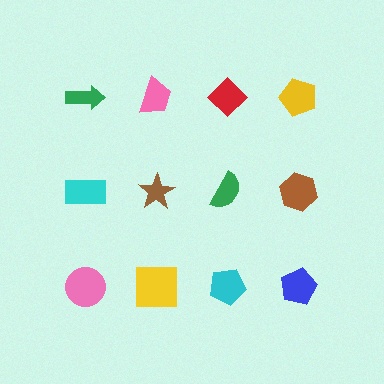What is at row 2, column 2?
A brown star.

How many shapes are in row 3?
4 shapes.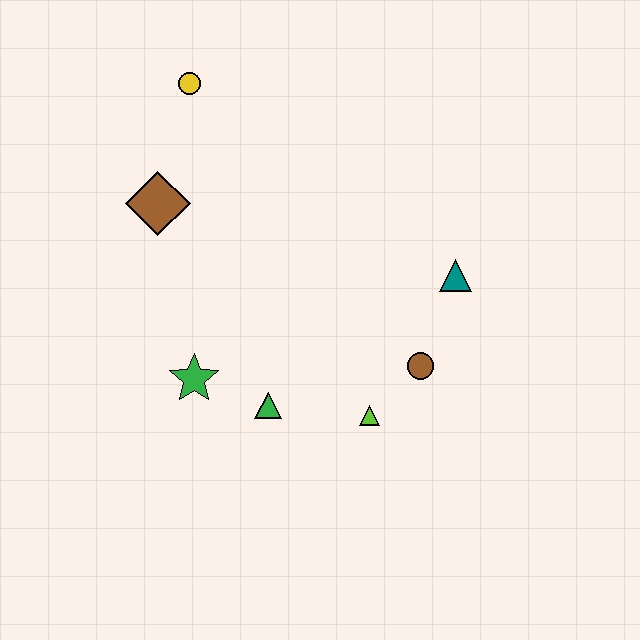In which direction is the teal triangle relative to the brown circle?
The teal triangle is above the brown circle.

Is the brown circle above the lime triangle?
Yes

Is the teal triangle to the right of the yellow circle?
Yes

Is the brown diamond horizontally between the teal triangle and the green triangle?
No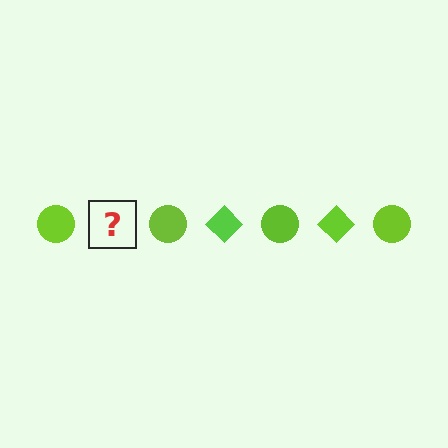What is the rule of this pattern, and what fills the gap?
The rule is that the pattern cycles through circle, diamond shapes in lime. The gap should be filled with a lime diamond.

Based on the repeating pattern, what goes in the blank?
The blank should be a lime diamond.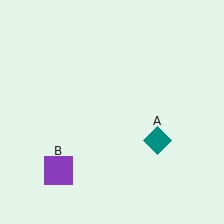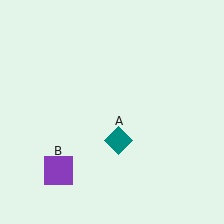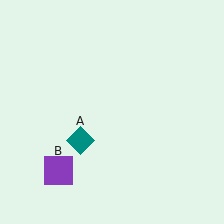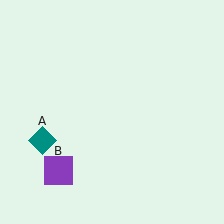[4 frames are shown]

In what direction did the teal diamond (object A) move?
The teal diamond (object A) moved left.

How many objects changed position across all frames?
1 object changed position: teal diamond (object A).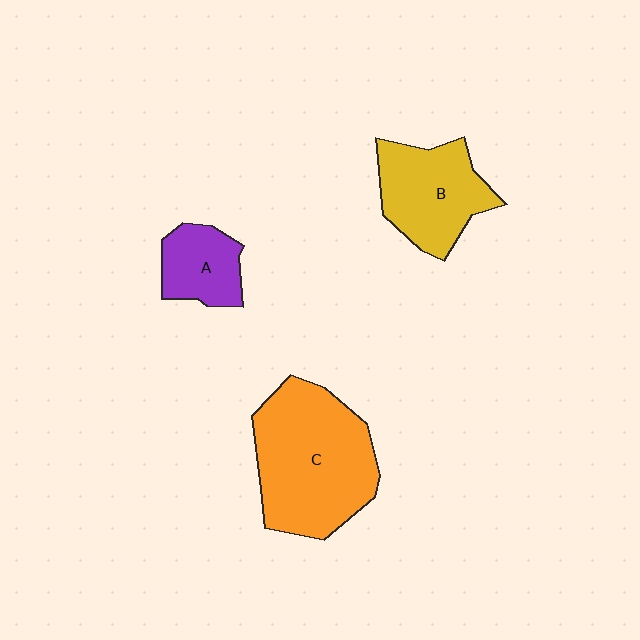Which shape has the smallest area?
Shape A (purple).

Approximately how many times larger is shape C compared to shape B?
Approximately 1.6 times.